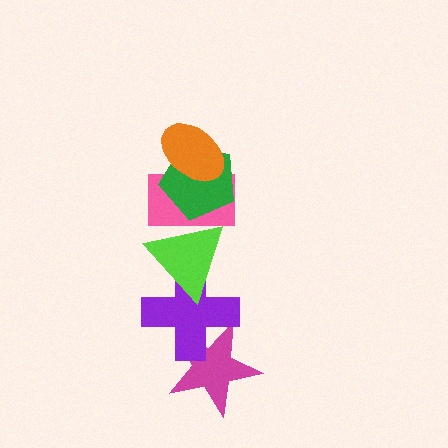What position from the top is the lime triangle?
The lime triangle is 4th from the top.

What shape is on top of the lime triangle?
The pink rectangle is on top of the lime triangle.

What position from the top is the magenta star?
The magenta star is 6th from the top.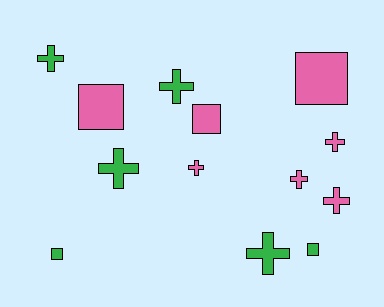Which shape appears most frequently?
Cross, with 8 objects.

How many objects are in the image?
There are 13 objects.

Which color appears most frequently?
Pink, with 7 objects.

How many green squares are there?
There are 2 green squares.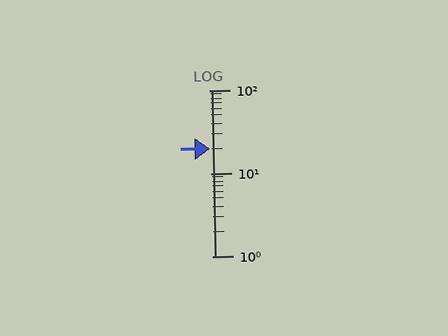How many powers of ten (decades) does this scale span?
The scale spans 2 decades, from 1 to 100.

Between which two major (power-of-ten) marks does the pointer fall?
The pointer is between 10 and 100.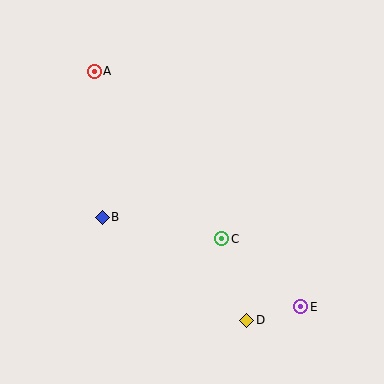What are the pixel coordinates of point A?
Point A is at (94, 71).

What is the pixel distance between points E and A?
The distance between E and A is 313 pixels.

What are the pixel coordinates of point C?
Point C is at (222, 239).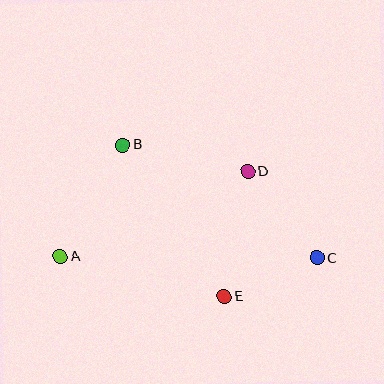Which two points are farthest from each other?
Points A and C are farthest from each other.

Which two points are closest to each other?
Points C and E are closest to each other.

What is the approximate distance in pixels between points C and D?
The distance between C and D is approximately 111 pixels.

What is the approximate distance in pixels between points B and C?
The distance between B and C is approximately 225 pixels.